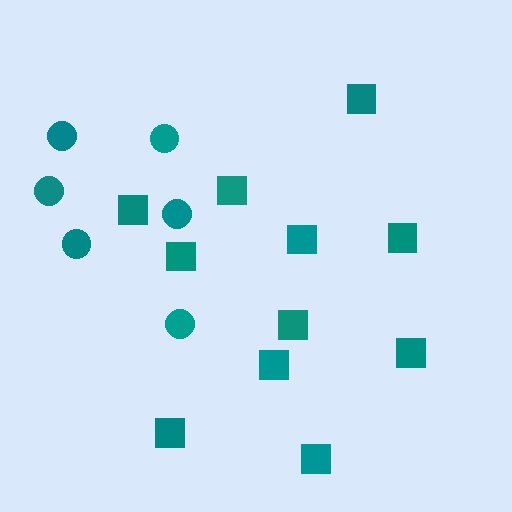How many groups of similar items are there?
There are 2 groups: one group of circles (6) and one group of squares (11).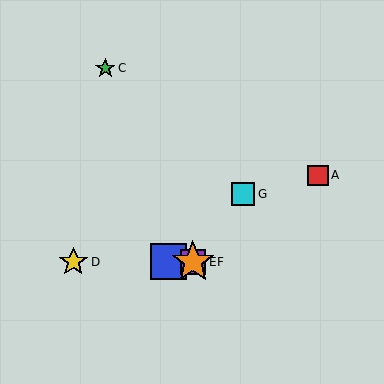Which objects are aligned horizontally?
Objects B, D, E, F are aligned horizontally.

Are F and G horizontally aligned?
No, F is at y≈262 and G is at y≈194.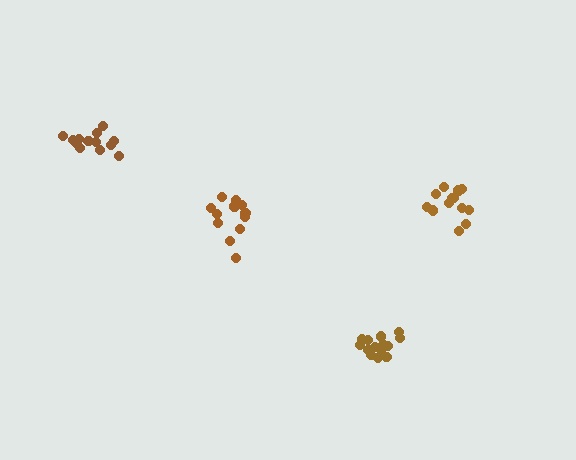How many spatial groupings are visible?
There are 4 spatial groupings.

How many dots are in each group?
Group 1: 12 dots, Group 2: 16 dots, Group 3: 13 dots, Group 4: 13 dots (54 total).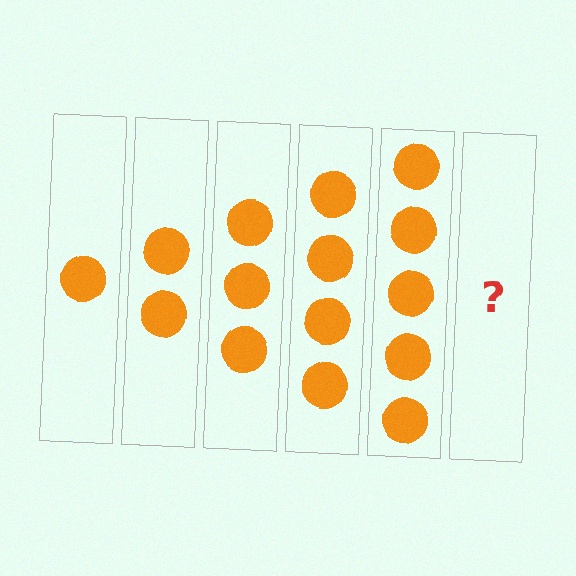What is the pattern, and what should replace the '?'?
The pattern is that each step adds one more circle. The '?' should be 6 circles.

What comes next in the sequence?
The next element should be 6 circles.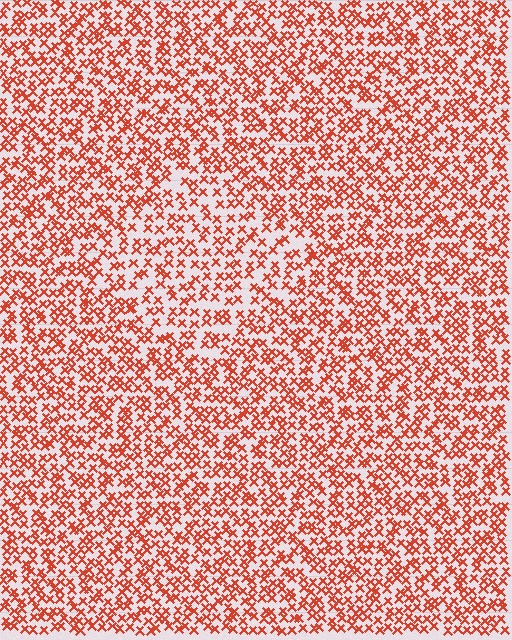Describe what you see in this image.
The image contains small red elements arranged at two different densities. A diamond-shaped region is visible where the elements are less densely packed than the surrounding area.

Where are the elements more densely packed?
The elements are more densely packed outside the diamond boundary.